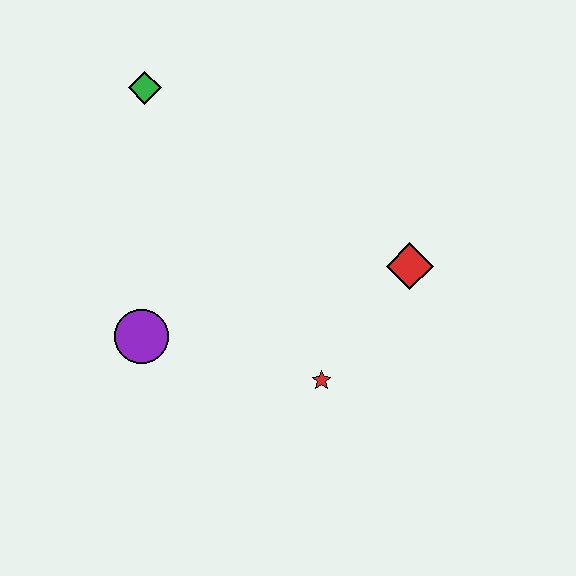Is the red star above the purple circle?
No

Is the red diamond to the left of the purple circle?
No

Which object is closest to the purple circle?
The red star is closest to the purple circle.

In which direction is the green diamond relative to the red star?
The green diamond is above the red star.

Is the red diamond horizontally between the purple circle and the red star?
No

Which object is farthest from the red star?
The green diamond is farthest from the red star.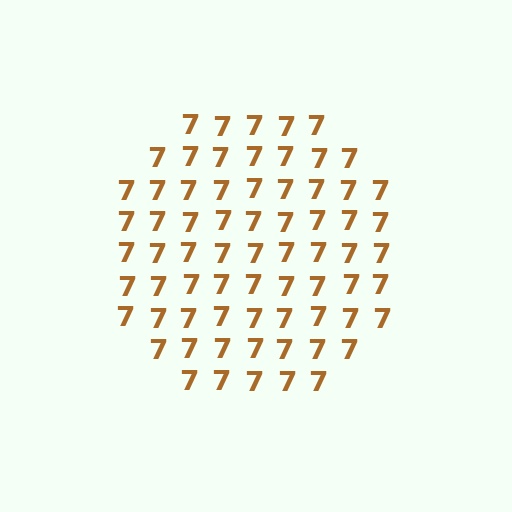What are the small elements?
The small elements are digit 7's.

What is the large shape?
The large shape is a circle.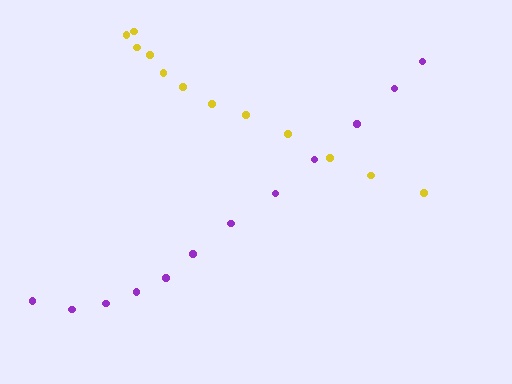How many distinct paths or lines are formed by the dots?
There are 2 distinct paths.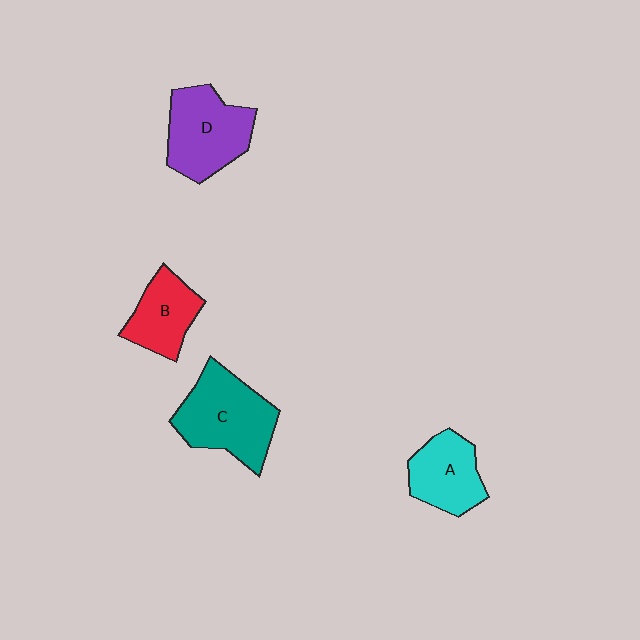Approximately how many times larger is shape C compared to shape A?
Approximately 1.4 times.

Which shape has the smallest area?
Shape B (red).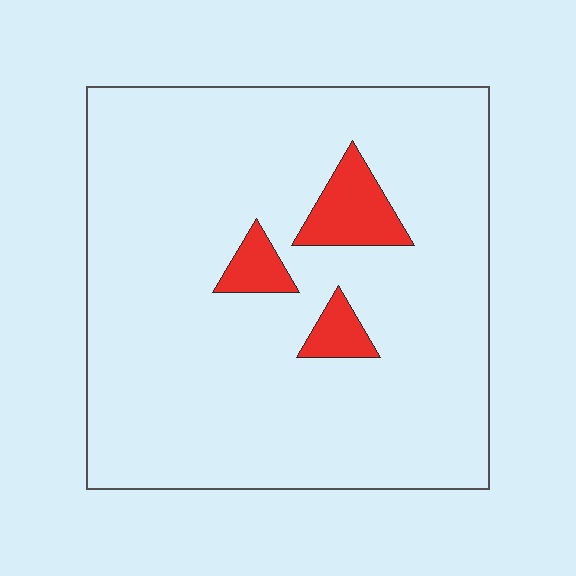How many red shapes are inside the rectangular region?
3.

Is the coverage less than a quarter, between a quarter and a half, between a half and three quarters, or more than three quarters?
Less than a quarter.